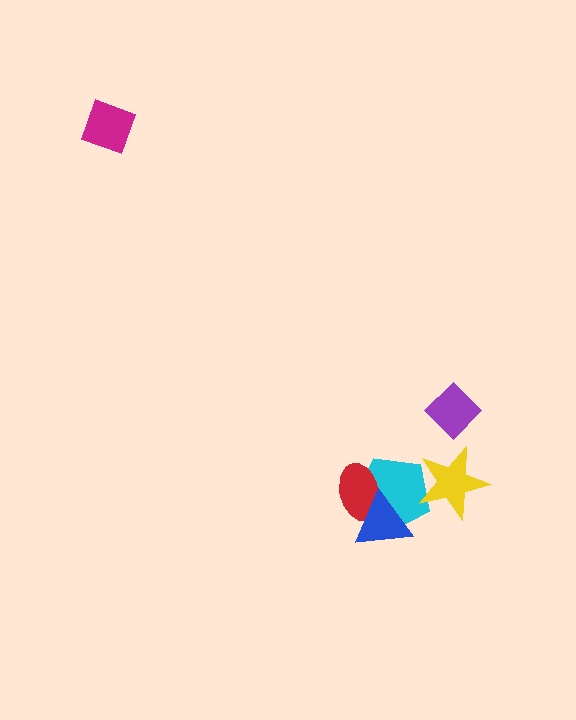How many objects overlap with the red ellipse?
2 objects overlap with the red ellipse.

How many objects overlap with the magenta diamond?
0 objects overlap with the magenta diamond.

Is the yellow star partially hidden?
No, no other shape covers it.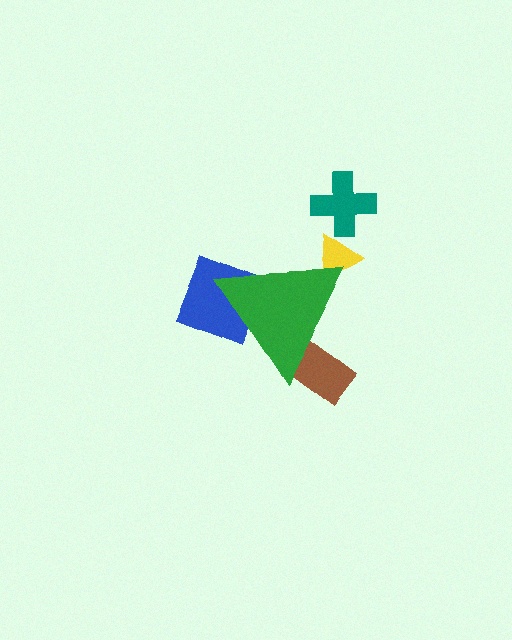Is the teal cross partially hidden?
No, the teal cross is fully visible.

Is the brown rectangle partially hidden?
Yes, the brown rectangle is partially hidden behind the green triangle.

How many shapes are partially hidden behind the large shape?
3 shapes are partially hidden.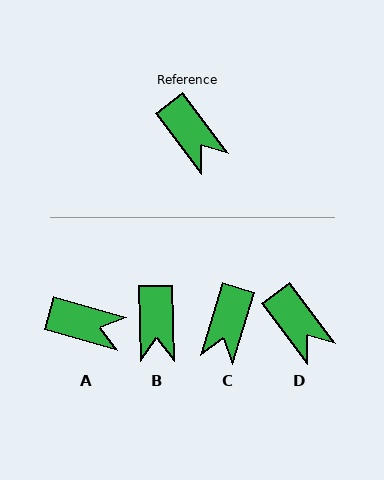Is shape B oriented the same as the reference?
No, it is off by about 36 degrees.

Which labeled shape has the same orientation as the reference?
D.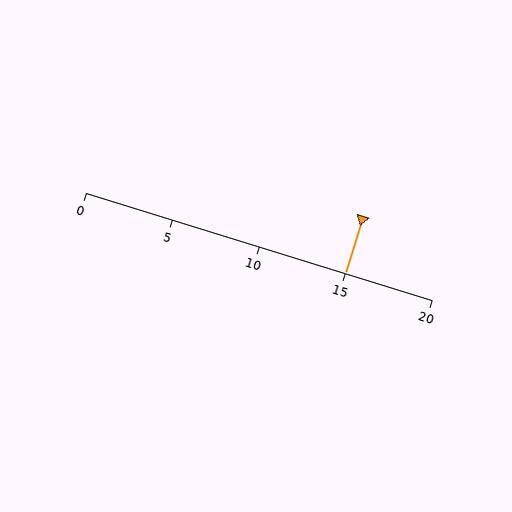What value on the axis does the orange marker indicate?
The marker indicates approximately 15.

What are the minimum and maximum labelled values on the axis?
The axis runs from 0 to 20.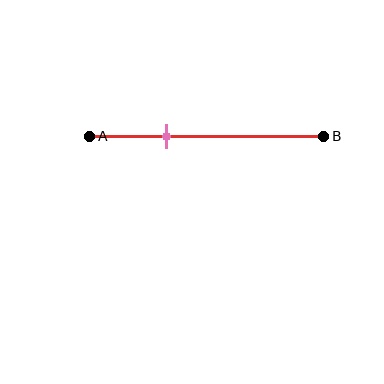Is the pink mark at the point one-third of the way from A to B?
Yes, the mark is approximately at the one-third point.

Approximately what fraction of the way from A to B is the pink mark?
The pink mark is approximately 35% of the way from A to B.